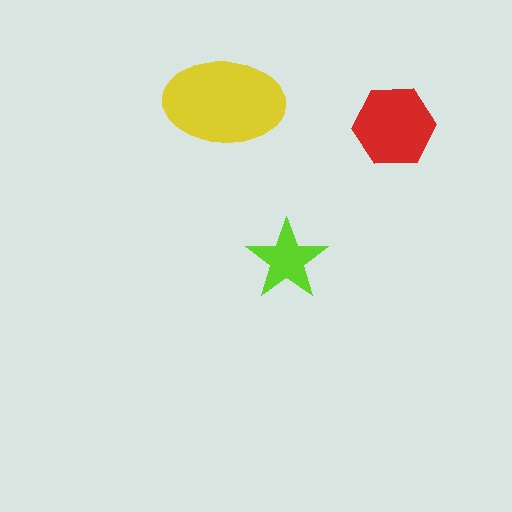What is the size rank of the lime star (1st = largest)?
3rd.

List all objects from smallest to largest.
The lime star, the red hexagon, the yellow ellipse.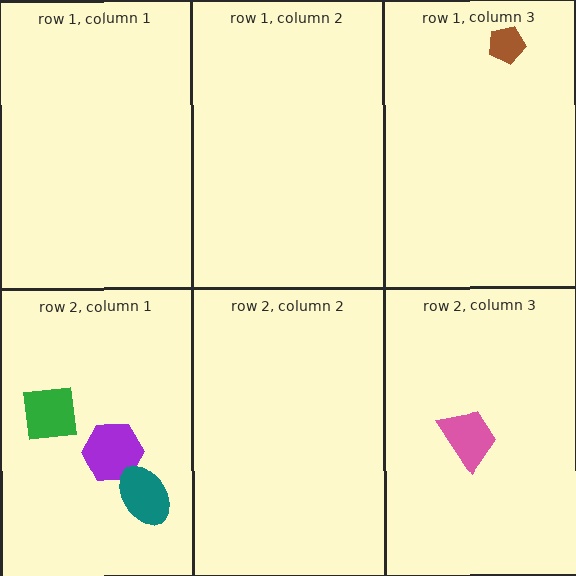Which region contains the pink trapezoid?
The row 2, column 3 region.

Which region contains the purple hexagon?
The row 2, column 1 region.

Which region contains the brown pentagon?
The row 1, column 3 region.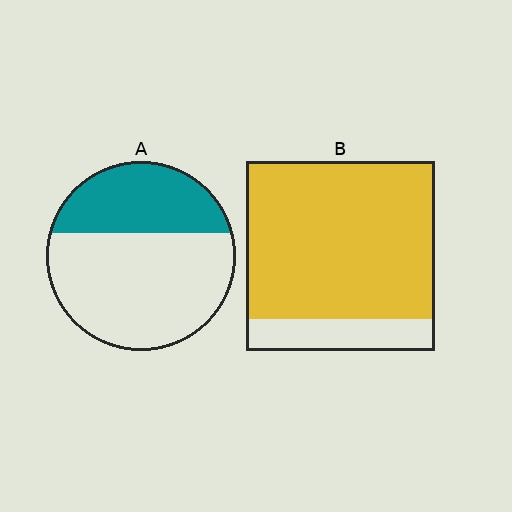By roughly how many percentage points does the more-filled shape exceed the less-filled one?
By roughly 50 percentage points (B over A).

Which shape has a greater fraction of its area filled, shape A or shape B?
Shape B.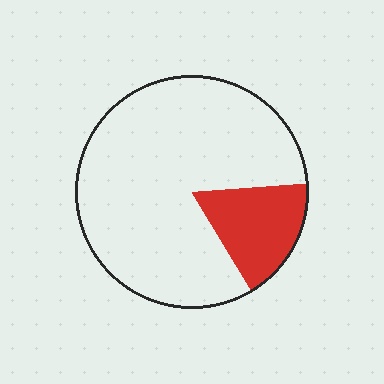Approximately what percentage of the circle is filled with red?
Approximately 20%.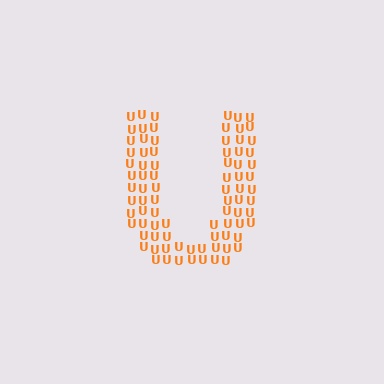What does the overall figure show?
The overall figure shows the letter U.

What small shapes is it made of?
It is made of small letter U's.